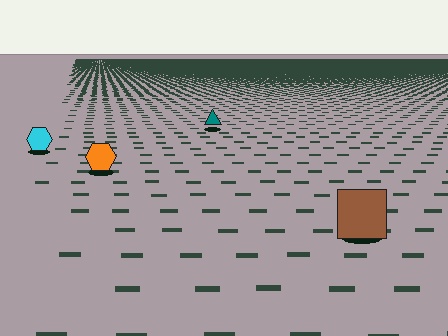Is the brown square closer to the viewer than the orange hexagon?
Yes. The brown square is closer — you can tell from the texture gradient: the ground texture is coarser near it.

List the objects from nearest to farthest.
From nearest to farthest: the brown square, the orange hexagon, the cyan hexagon, the teal triangle.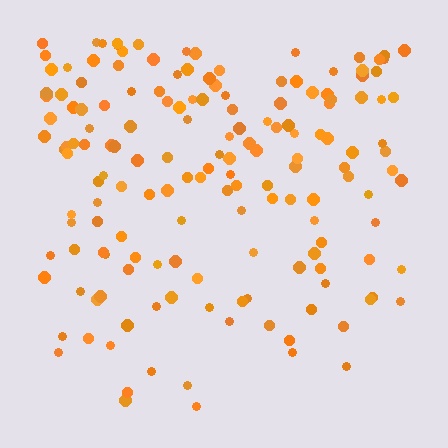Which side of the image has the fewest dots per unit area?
The bottom.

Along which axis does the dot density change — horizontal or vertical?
Vertical.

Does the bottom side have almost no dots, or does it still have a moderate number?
Still a moderate number, just noticeably fewer than the top.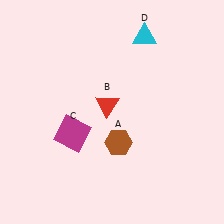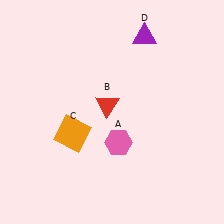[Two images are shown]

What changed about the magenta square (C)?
In Image 1, C is magenta. In Image 2, it changed to orange.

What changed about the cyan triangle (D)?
In Image 1, D is cyan. In Image 2, it changed to purple.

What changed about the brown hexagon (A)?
In Image 1, A is brown. In Image 2, it changed to pink.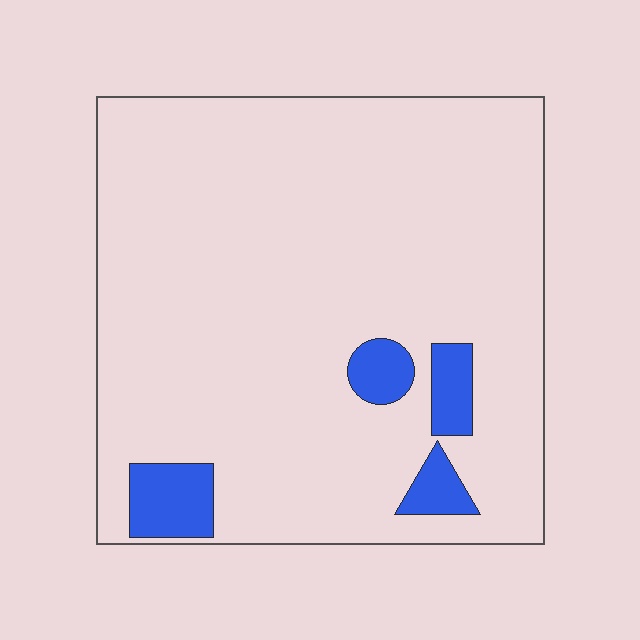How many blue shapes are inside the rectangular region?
4.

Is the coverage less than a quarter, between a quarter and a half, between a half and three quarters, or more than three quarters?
Less than a quarter.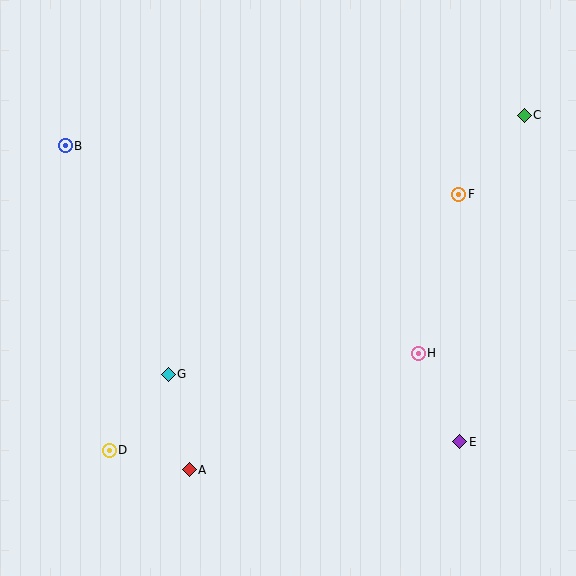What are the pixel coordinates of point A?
Point A is at (189, 470).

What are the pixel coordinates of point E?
Point E is at (460, 442).